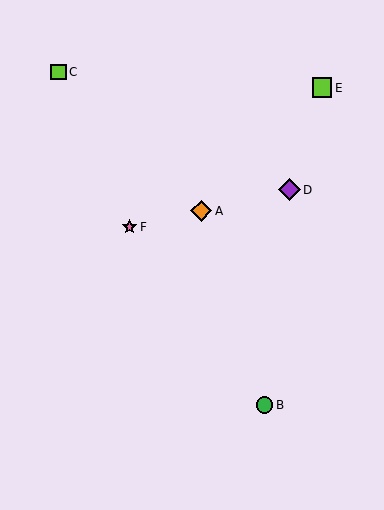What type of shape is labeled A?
Shape A is an orange diamond.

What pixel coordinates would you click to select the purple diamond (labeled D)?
Click at (289, 190) to select the purple diamond D.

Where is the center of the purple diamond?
The center of the purple diamond is at (289, 190).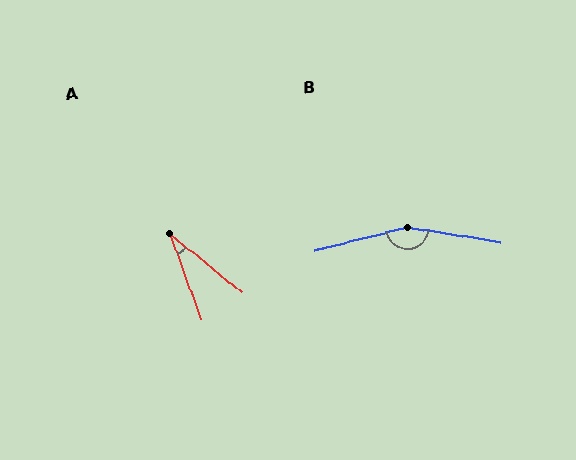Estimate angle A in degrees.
Approximately 30 degrees.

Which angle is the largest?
B, at approximately 157 degrees.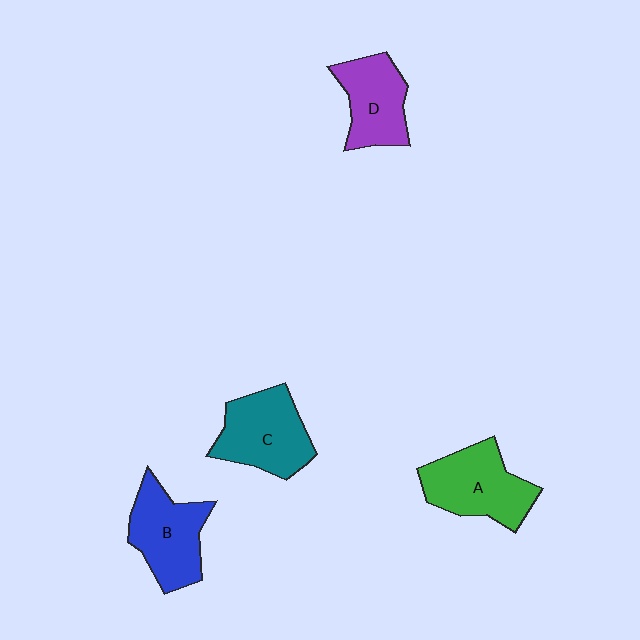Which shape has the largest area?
Shape A (green).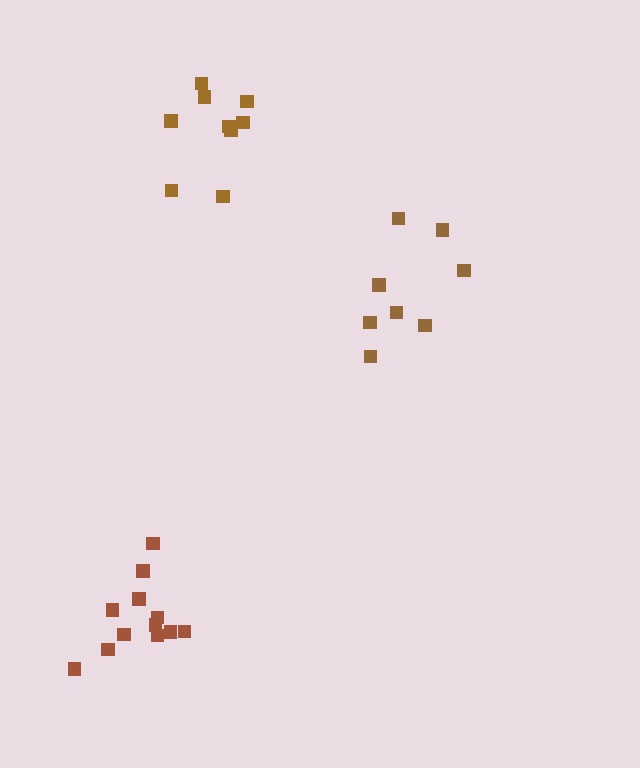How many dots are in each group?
Group 1: 8 dots, Group 2: 9 dots, Group 3: 12 dots (29 total).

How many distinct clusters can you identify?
There are 3 distinct clusters.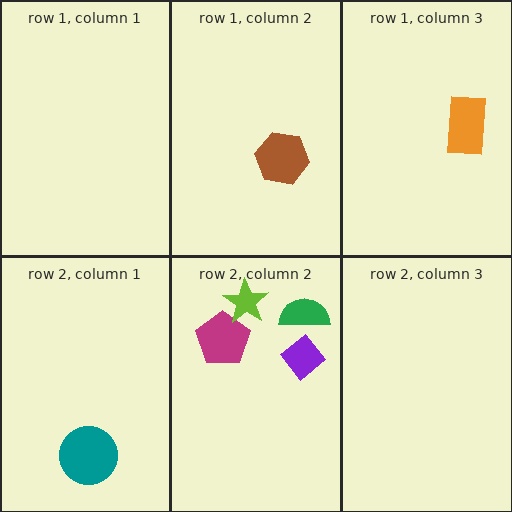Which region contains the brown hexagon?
The row 1, column 2 region.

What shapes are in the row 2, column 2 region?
The magenta pentagon, the lime star, the green semicircle, the purple diamond.